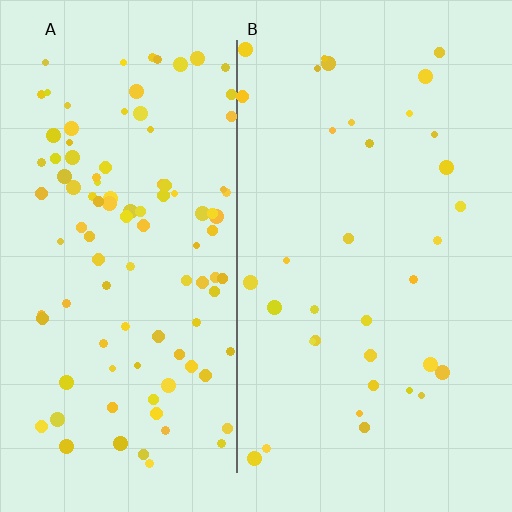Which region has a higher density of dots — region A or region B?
A (the left).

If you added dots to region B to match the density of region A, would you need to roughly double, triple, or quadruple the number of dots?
Approximately triple.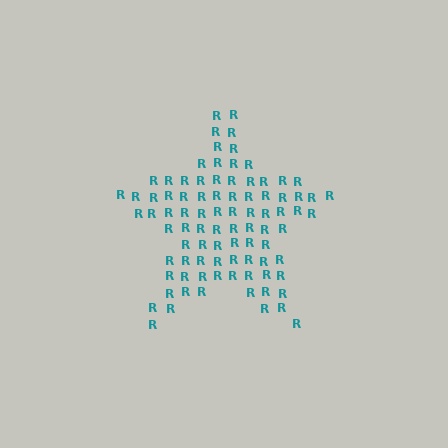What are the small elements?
The small elements are letter R's.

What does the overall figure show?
The overall figure shows a star.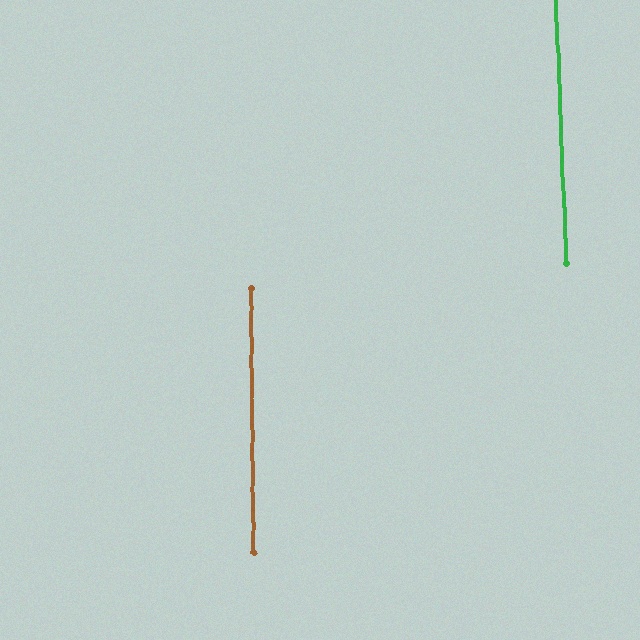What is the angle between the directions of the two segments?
Approximately 2 degrees.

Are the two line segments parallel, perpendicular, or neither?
Parallel — their directions differ by only 1.8°.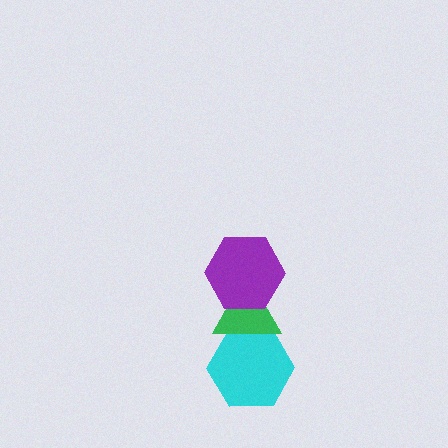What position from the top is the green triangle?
The green triangle is 2nd from the top.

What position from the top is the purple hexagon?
The purple hexagon is 1st from the top.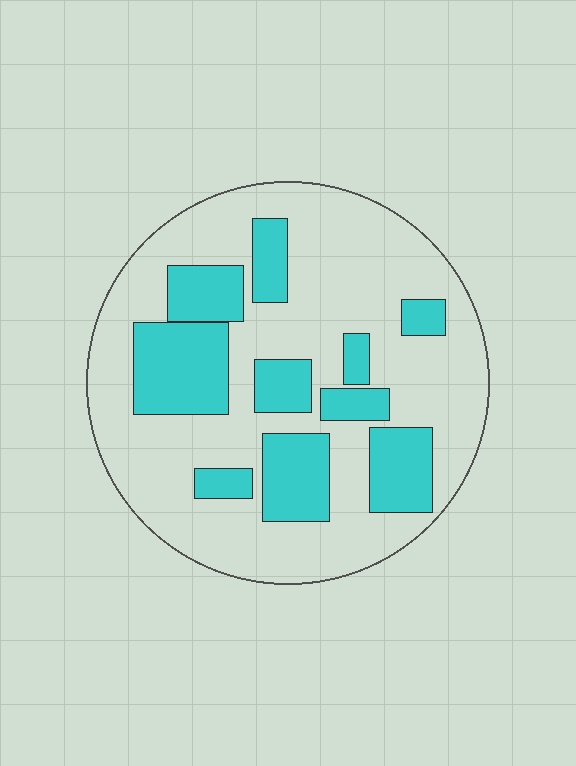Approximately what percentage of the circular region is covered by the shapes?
Approximately 30%.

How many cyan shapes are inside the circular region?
10.